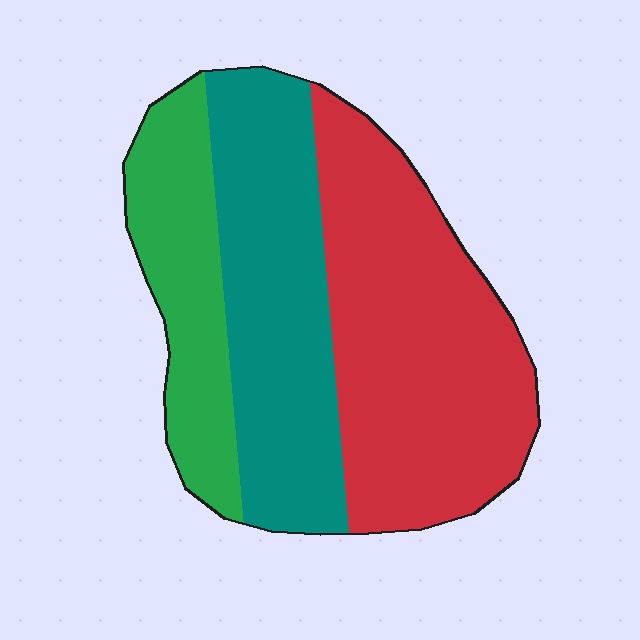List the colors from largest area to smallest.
From largest to smallest: red, teal, green.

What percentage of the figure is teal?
Teal takes up about one third (1/3) of the figure.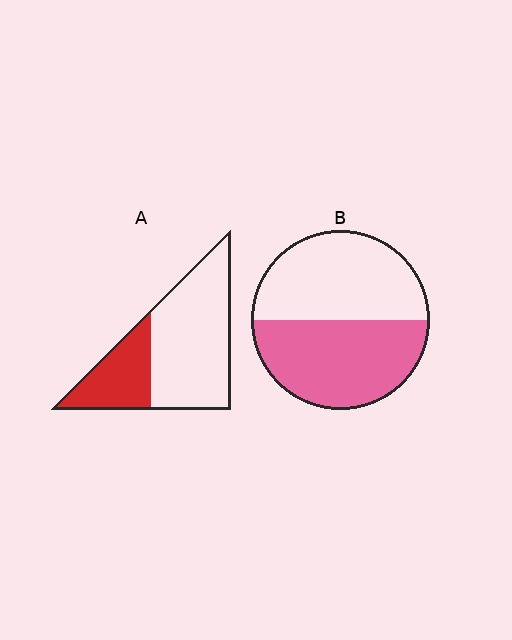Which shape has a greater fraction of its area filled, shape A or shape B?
Shape B.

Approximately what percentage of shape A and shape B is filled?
A is approximately 30% and B is approximately 50%.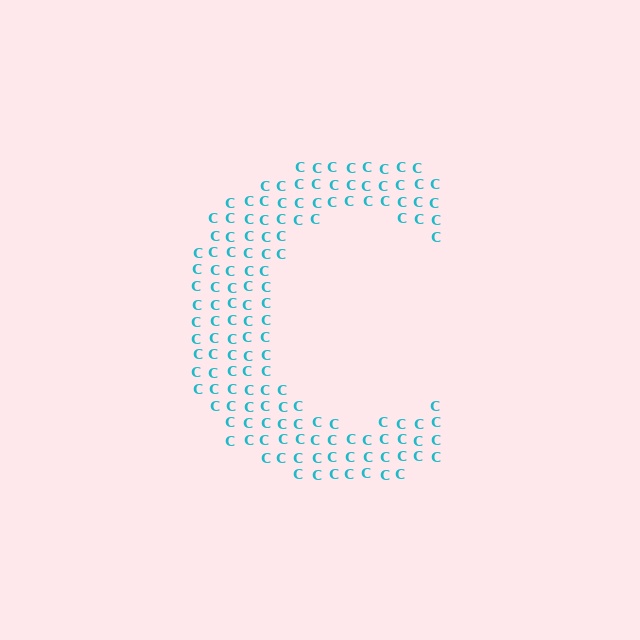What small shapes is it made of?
It is made of small letter C's.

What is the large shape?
The large shape is the letter C.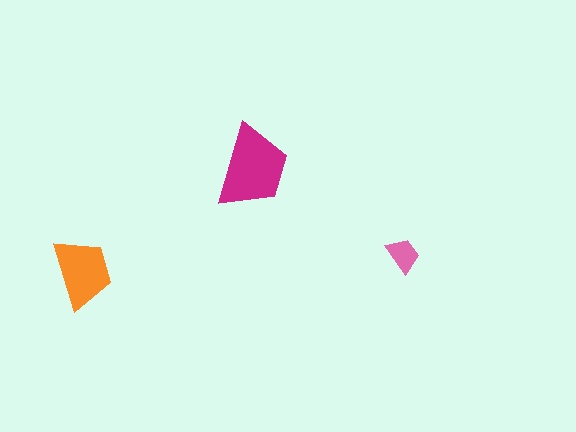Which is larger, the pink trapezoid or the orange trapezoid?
The orange one.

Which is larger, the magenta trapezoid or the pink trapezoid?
The magenta one.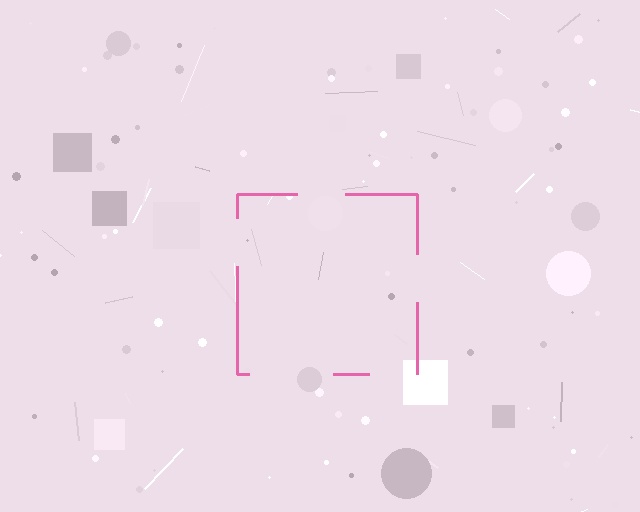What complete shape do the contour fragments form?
The contour fragments form a square.